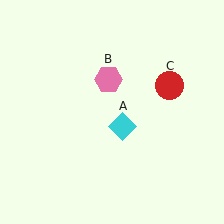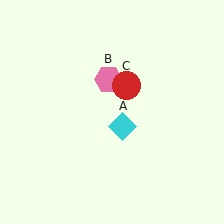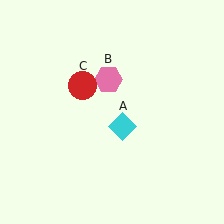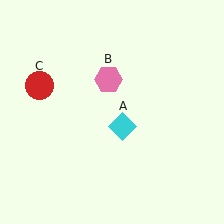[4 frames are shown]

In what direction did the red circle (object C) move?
The red circle (object C) moved left.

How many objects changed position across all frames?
1 object changed position: red circle (object C).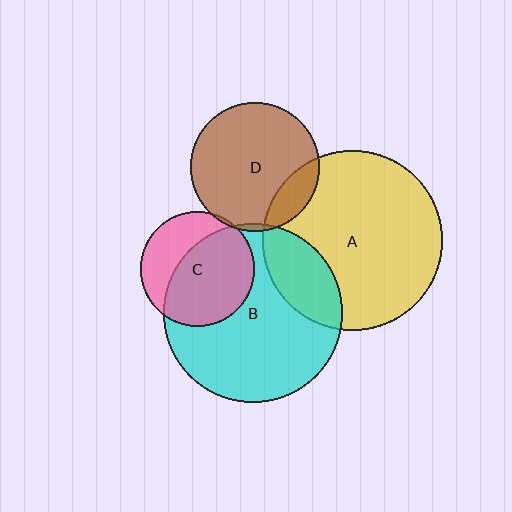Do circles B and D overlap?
Yes.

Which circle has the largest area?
Circle A (yellow).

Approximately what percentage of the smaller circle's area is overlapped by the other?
Approximately 5%.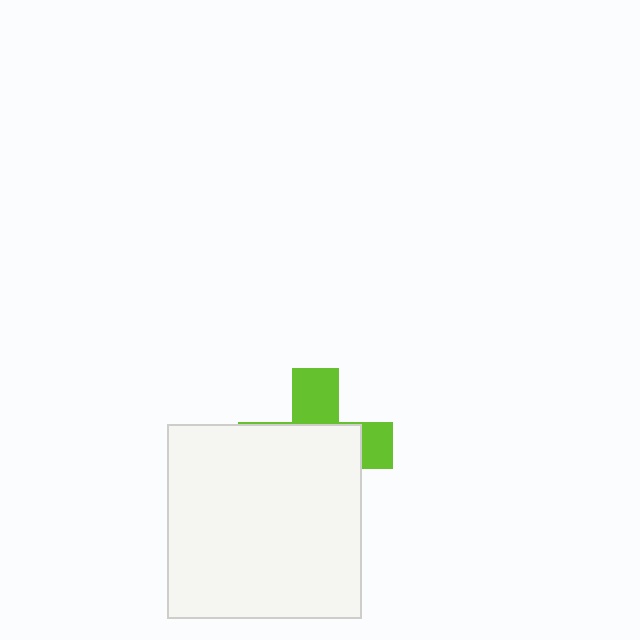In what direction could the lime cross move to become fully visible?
The lime cross could move up. That would shift it out from behind the white square entirely.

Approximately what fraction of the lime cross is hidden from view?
Roughly 65% of the lime cross is hidden behind the white square.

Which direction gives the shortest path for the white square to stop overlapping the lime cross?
Moving down gives the shortest separation.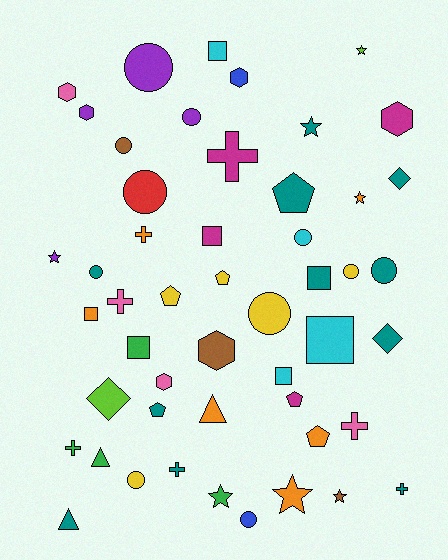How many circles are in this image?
There are 11 circles.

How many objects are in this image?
There are 50 objects.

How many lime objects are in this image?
There are 2 lime objects.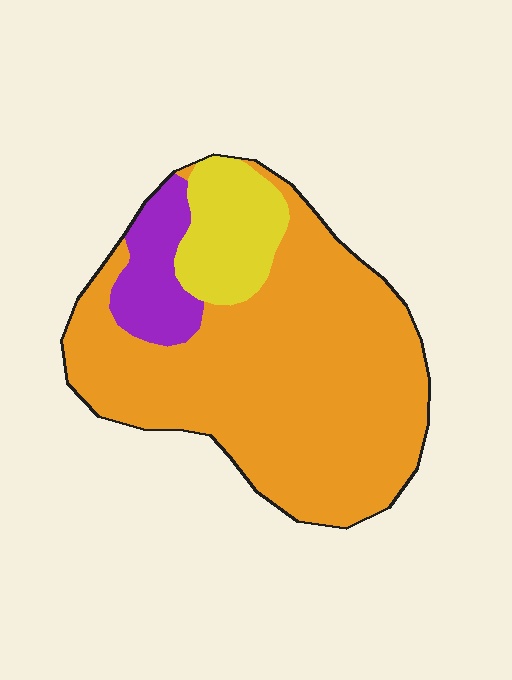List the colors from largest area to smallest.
From largest to smallest: orange, yellow, purple.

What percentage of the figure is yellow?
Yellow covers 14% of the figure.